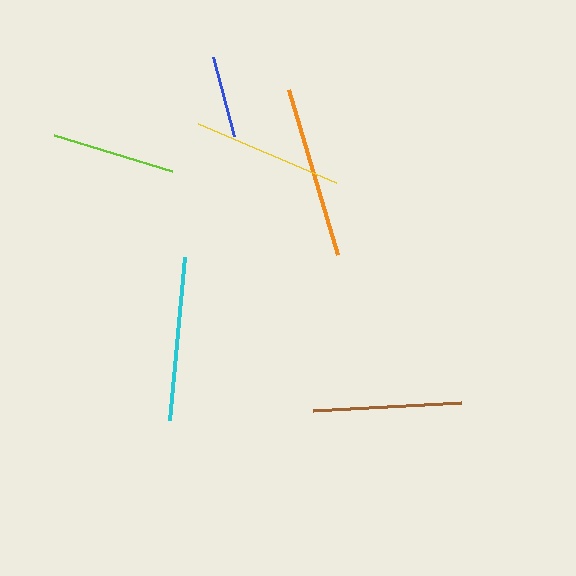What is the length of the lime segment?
The lime segment is approximately 123 pixels long.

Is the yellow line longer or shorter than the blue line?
The yellow line is longer than the blue line.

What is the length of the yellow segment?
The yellow segment is approximately 150 pixels long.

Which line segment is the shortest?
The blue line is the shortest at approximately 81 pixels.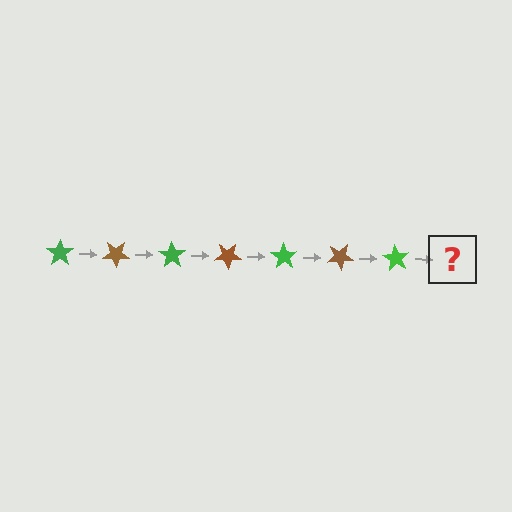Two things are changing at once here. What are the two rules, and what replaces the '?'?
The two rules are that it rotates 35 degrees each step and the color cycles through green and brown. The '?' should be a brown star, rotated 245 degrees from the start.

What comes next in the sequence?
The next element should be a brown star, rotated 245 degrees from the start.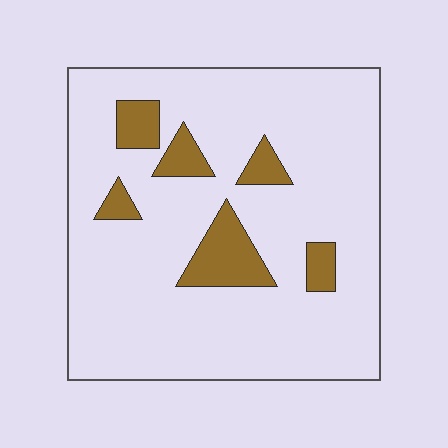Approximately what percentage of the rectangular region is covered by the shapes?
Approximately 15%.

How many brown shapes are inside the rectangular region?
6.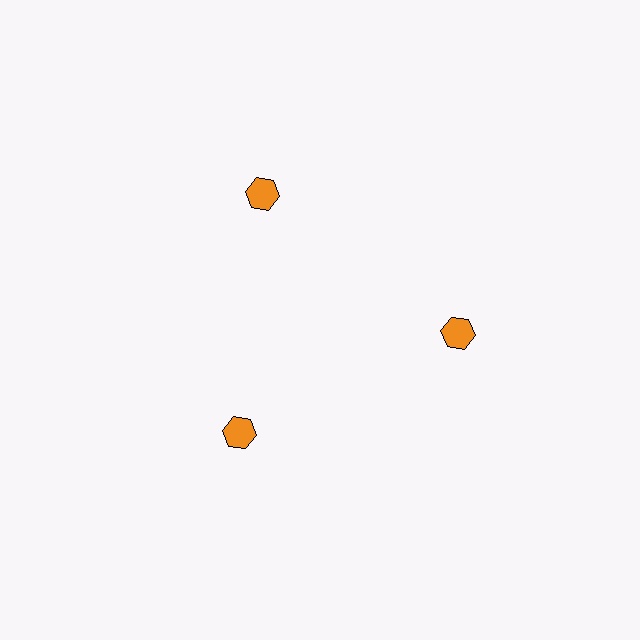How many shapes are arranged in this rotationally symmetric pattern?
There are 3 shapes, arranged in 3 groups of 1.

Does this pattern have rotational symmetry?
Yes, this pattern has 3-fold rotational symmetry. It looks the same after rotating 120 degrees around the center.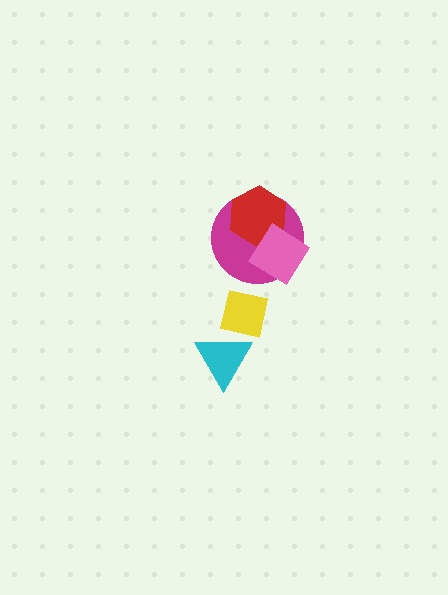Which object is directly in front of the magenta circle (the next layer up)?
The red hexagon is directly in front of the magenta circle.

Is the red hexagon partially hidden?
Yes, it is partially covered by another shape.